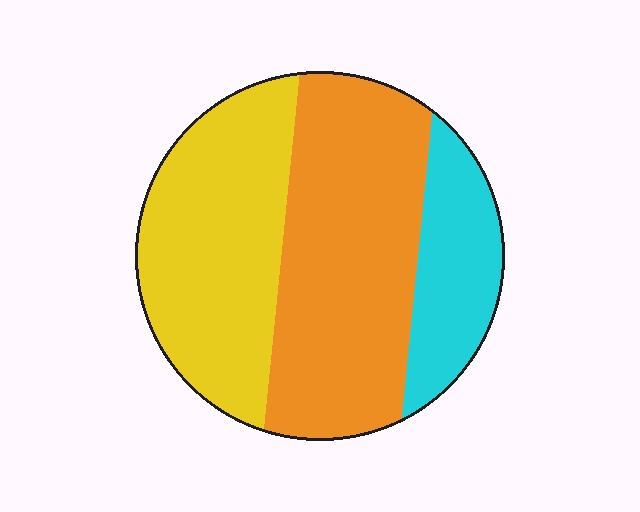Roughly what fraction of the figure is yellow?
Yellow covers roughly 35% of the figure.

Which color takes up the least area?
Cyan, at roughly 20%.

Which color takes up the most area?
Orange, at roughly 45%.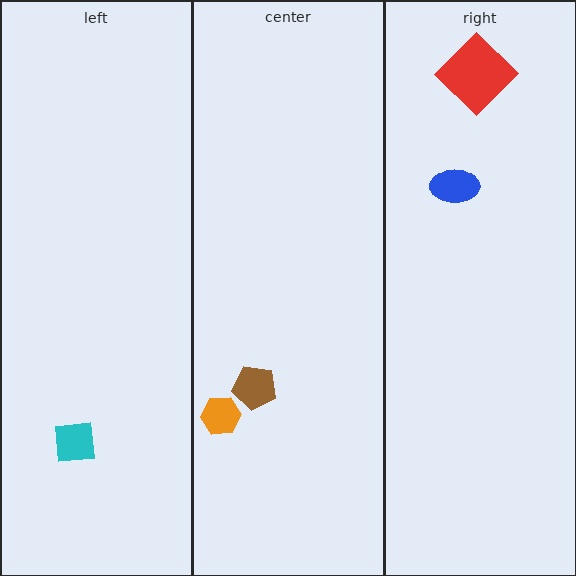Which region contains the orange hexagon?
The center region.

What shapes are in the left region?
The cyan square.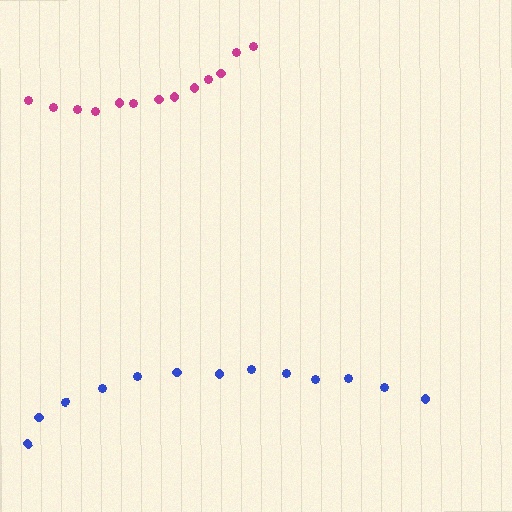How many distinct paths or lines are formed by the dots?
There are 2 distinct paths.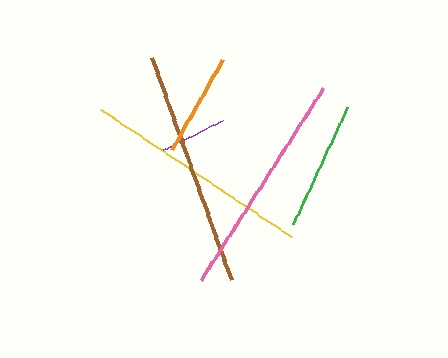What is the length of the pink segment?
The pink segment is approximately 228 pixels long.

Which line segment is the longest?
The brown line is the longest at approximately 237 pixels.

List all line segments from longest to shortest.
From longest to shortest: brown, yellow, pink, green, orange, purple.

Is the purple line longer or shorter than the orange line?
The orange line is longer than the purple line.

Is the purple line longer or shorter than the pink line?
The pink line is longer than the purple line.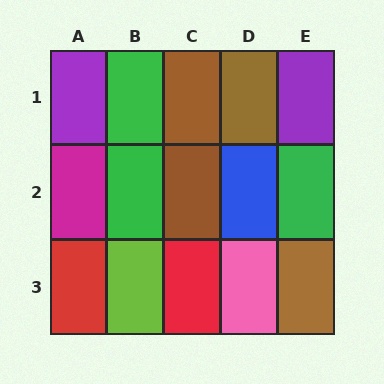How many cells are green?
3 cells are green.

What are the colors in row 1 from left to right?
Purple, green, brown, brown, purple.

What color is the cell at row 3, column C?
Red.